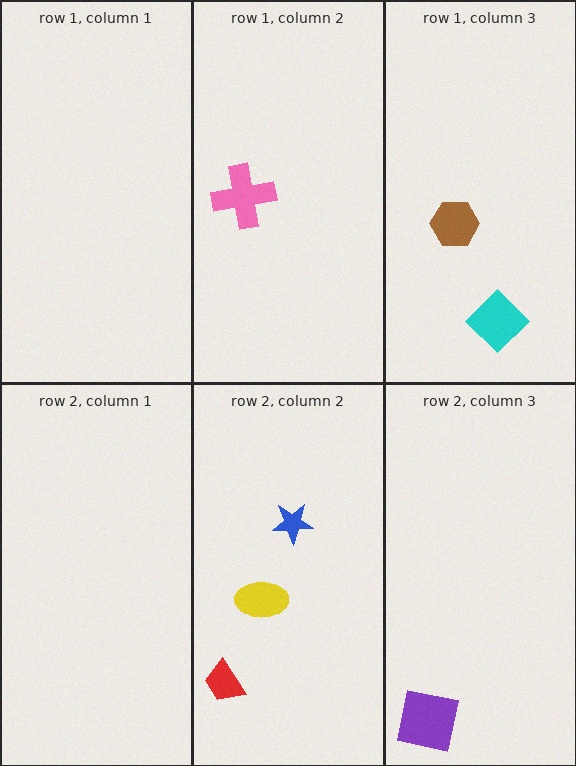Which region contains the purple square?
The row 2, column 3 region.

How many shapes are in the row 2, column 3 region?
1.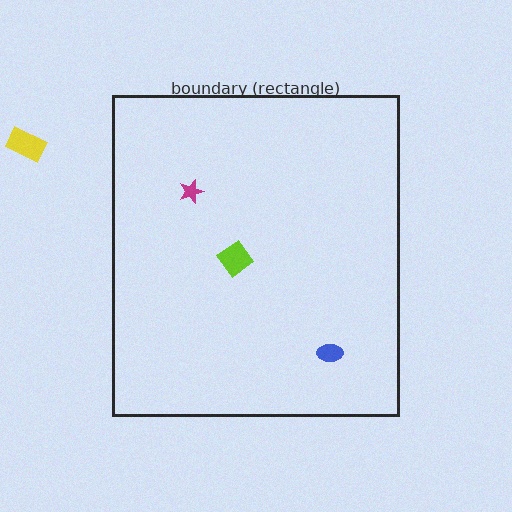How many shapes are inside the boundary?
3 inside, 1 outside.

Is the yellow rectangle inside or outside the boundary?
Outside.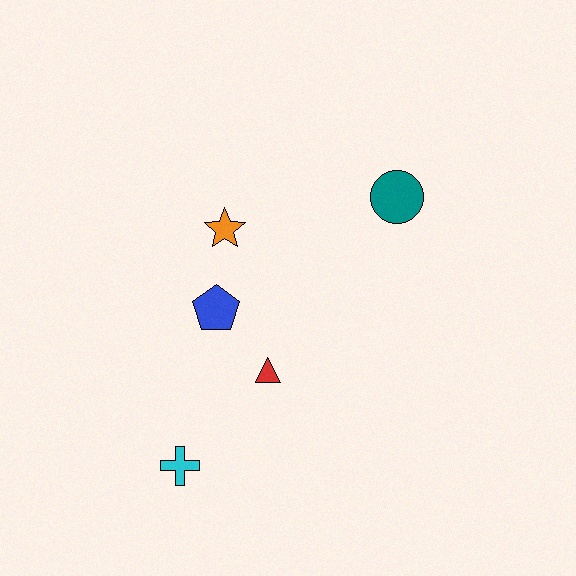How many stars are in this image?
There is 1 star.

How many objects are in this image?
There are 5 objects.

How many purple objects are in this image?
There are no purple objects.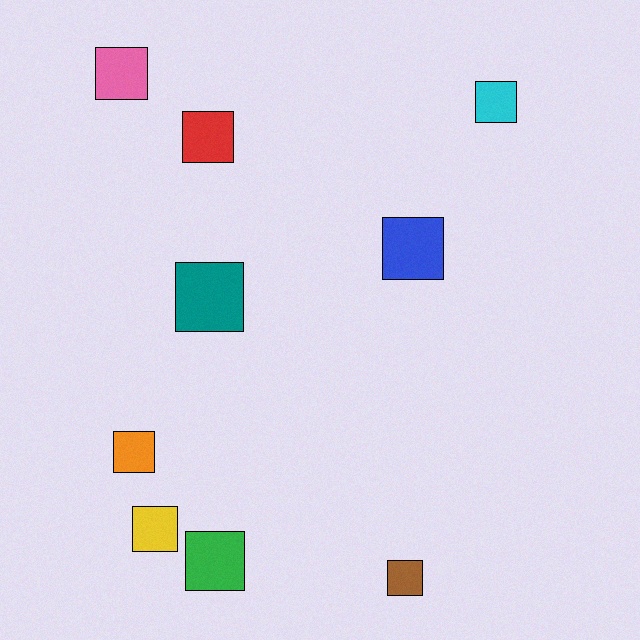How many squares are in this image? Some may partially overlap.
There are 9 squares.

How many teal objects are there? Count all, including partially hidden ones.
There is 1 teal object.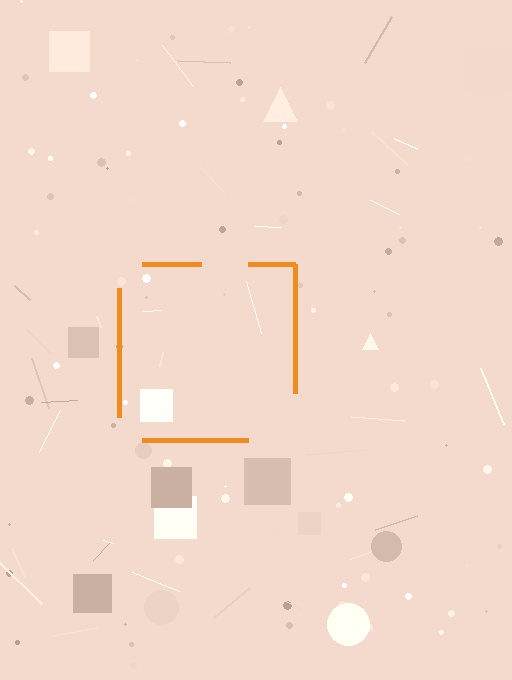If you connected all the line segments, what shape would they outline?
They would outline a square.